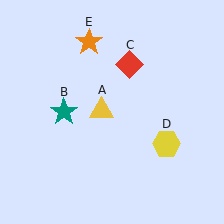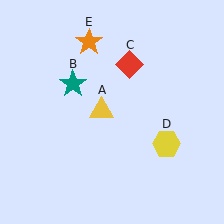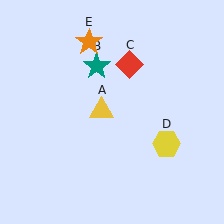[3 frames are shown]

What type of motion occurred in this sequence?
The teal star (object B) rotated clockwise around the center of the scene.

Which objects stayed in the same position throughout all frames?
Yellow triangle (object A) and red diamond (object C) and yellow hexagon (object D) and orange star (object E) remained stationary.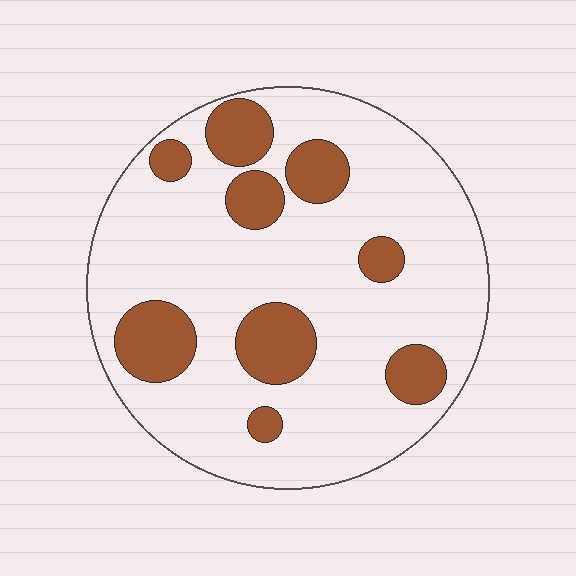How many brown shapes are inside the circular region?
9.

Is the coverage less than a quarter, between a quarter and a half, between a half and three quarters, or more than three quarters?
Less than a quarter.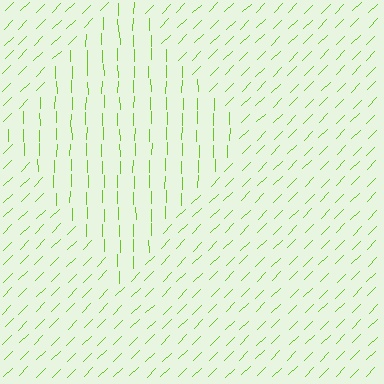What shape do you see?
I see a diamond.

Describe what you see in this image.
The image is filled with small lime line segments. A diamond region in the image has lines oriented differently from the surrounding lines, creating a visible texture boundary.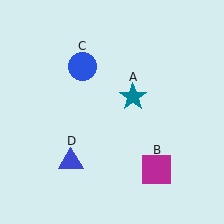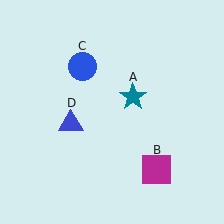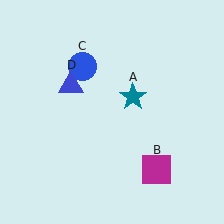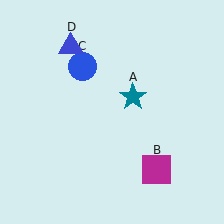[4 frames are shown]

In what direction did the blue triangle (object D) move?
The blue triangle (object D) moved up.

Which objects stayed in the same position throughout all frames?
Teal star (object A) and magenta square (object B) and blue circle (object C) remained stationary.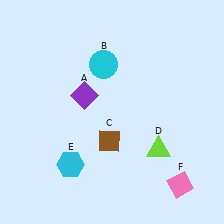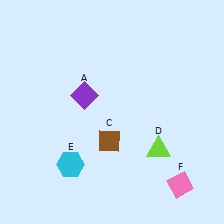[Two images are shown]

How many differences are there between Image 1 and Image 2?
There is 1 difference between the two images.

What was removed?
The cyan circle (B) was removed in Image 2.